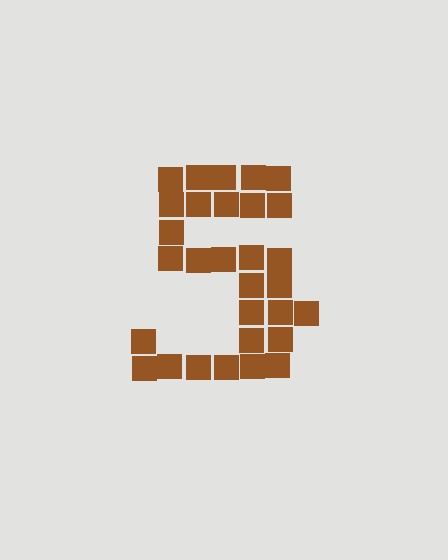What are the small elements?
The small elements are squares.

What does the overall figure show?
The overall figure shows the digit 5.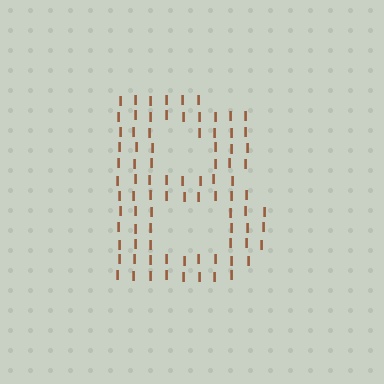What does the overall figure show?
The overall figure shows the letter B.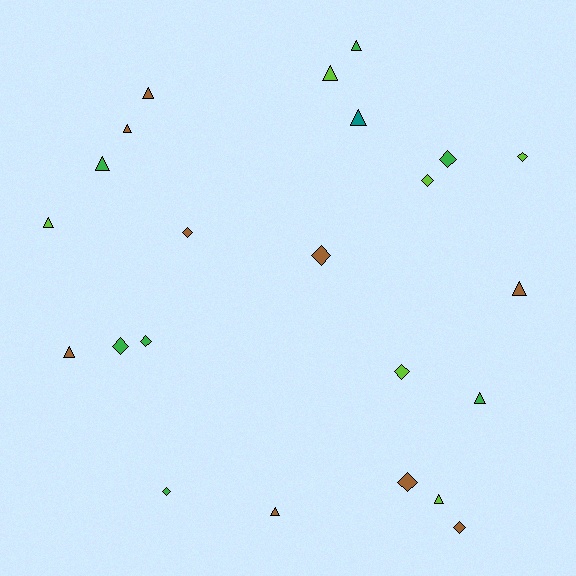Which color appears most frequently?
Brown, with 9 objects.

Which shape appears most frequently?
Triangle, with 12 objects.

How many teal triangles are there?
There is 1 teal triangle.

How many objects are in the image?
There are 23 objects.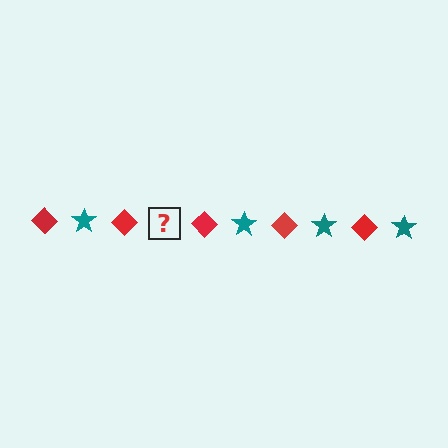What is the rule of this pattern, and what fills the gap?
The rule is that the pattern alternates between red diamond and teal star. The gap should be filled with a teal star.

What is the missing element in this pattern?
The missing element is a teal star.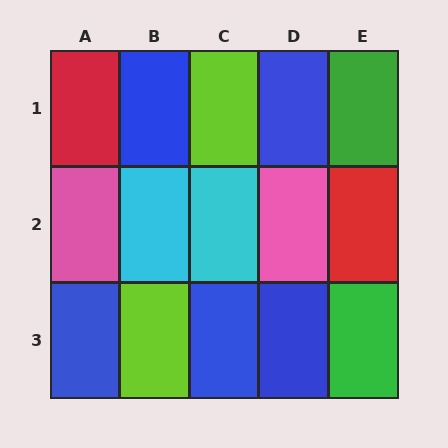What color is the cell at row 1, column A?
Red.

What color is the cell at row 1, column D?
Blue.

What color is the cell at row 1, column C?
Lime.